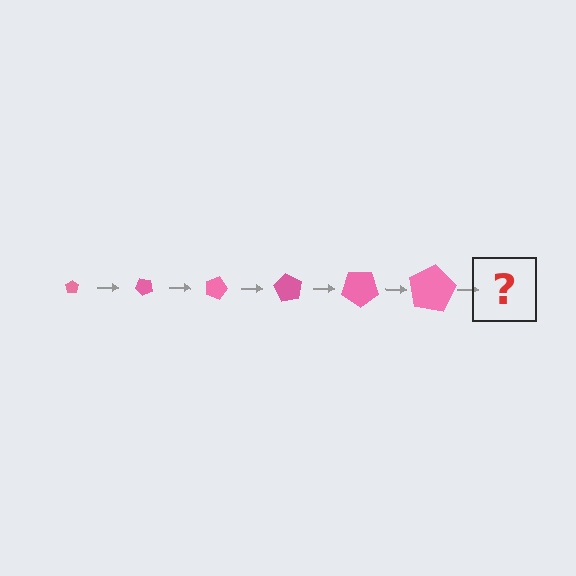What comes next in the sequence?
The next element should be a pentagon, larger than the previous one and rotated 270 degrees from the start.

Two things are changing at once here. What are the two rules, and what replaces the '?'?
The two rules are that the pentagon grows larger each step and it rotates 45 degrees each step. The '?' should be a pentagon, larger than the previous one and rotated 270 degrees from the start.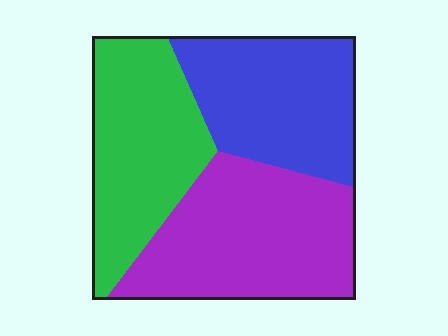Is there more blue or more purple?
Purple.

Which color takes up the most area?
Purple, at roughly 40%.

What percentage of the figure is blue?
Blue takes up between a sixth and a third of the figure.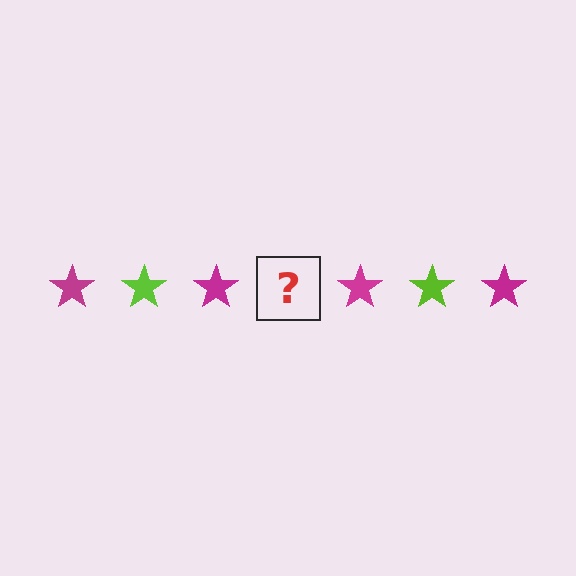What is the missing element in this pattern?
The missing element is a lime star.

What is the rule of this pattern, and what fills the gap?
The rule is that the pattern cycles through magenta, lime stars. The gap should be filled with a lime star.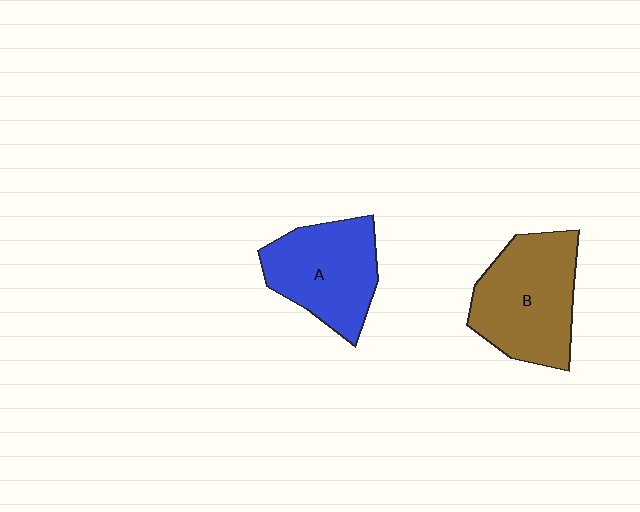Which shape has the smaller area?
Shape A (blue).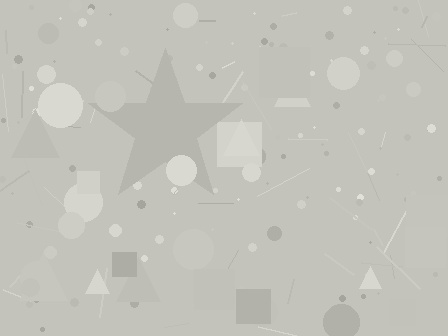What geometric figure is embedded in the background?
A star is embedded in the background.